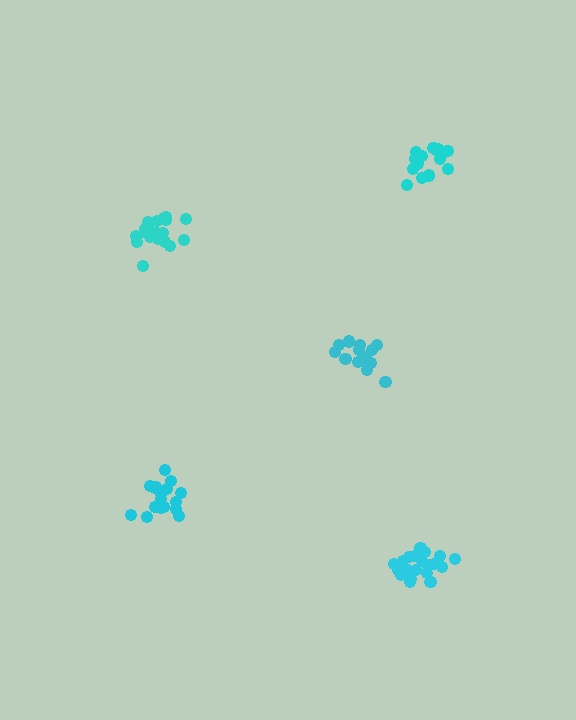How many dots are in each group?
Group 1: 15 dots, Group 2: 21 dots, Group 3: 20 dots, Group 4: 17 dots, Group 5: 16 dots (89 total).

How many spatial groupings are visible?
There are 5 spatial groupings.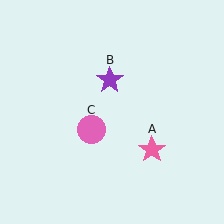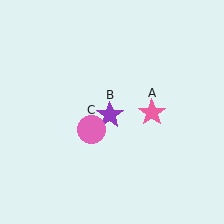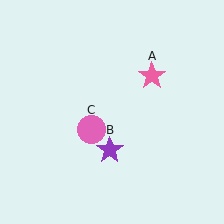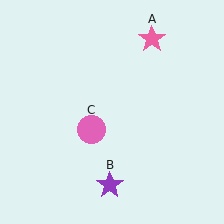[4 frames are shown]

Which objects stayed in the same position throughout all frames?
Pink circle (object C) remained stationary.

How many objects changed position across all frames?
2 objects changed position: pink star (object A), purple star (object B).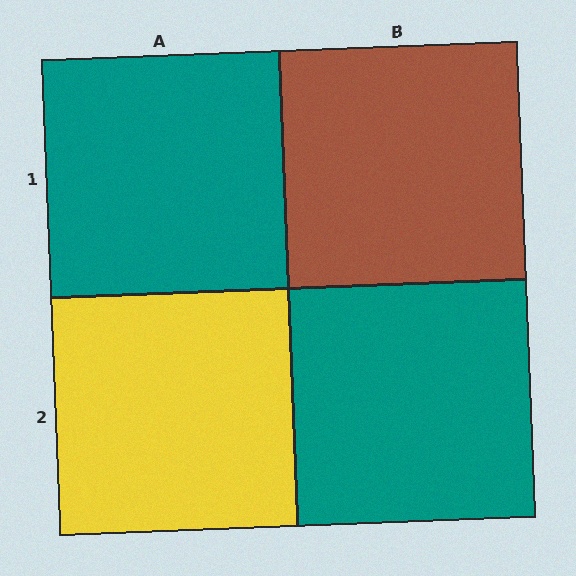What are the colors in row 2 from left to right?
Yellow, teal.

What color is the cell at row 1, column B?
Brown.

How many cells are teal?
2 cells are teal.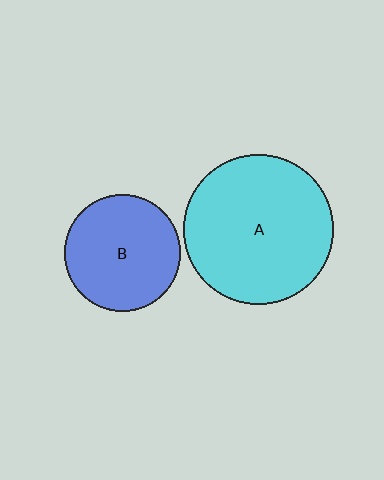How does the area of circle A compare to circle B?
Approximately 1.6 times.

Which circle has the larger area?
Circle A (cyan).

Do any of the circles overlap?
No, none of the circles overlap.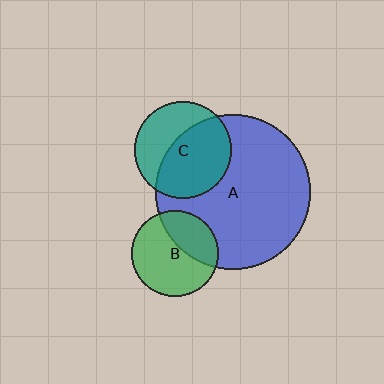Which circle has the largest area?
Circle A (blue).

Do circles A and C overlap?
Yes.